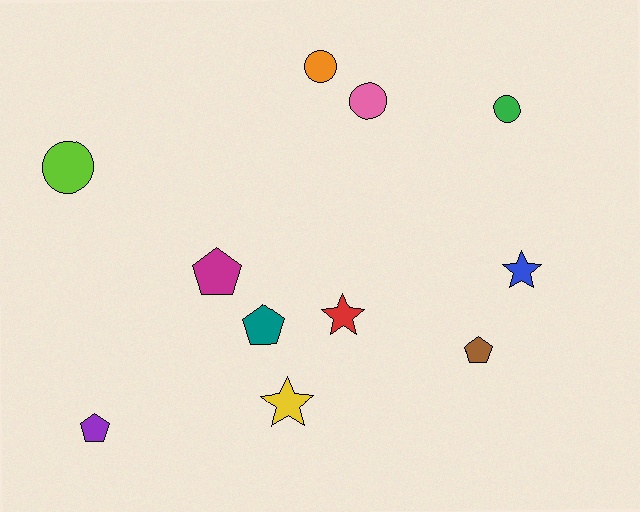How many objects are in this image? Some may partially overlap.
There are 11 objects.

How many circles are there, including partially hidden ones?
There are 4 circles.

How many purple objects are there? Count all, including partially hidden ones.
There is 1 purple object.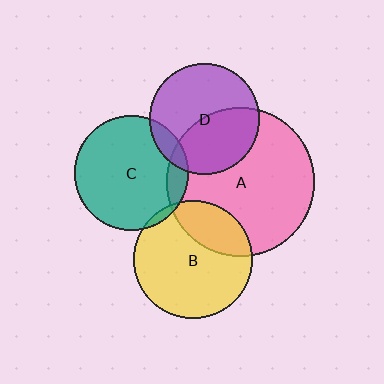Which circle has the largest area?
Circle A (pink).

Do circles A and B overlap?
Yes.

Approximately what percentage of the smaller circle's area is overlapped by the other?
Approximately 25%.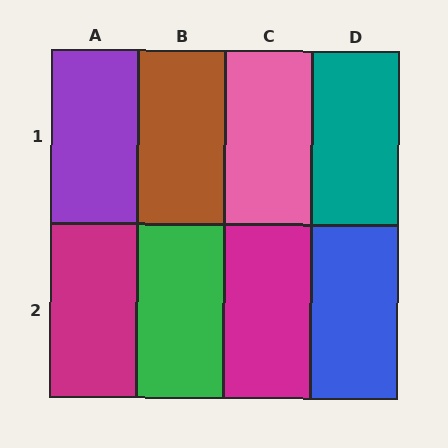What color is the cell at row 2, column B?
Green.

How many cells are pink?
1 cell is pink.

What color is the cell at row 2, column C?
Magenta.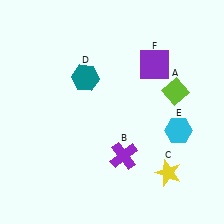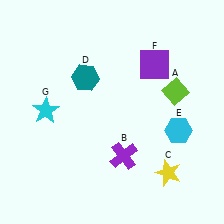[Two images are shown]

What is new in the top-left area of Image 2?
A cyan star (G) was added in the top-left area of Image 2.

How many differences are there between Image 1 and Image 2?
There is 1 difference between the two images.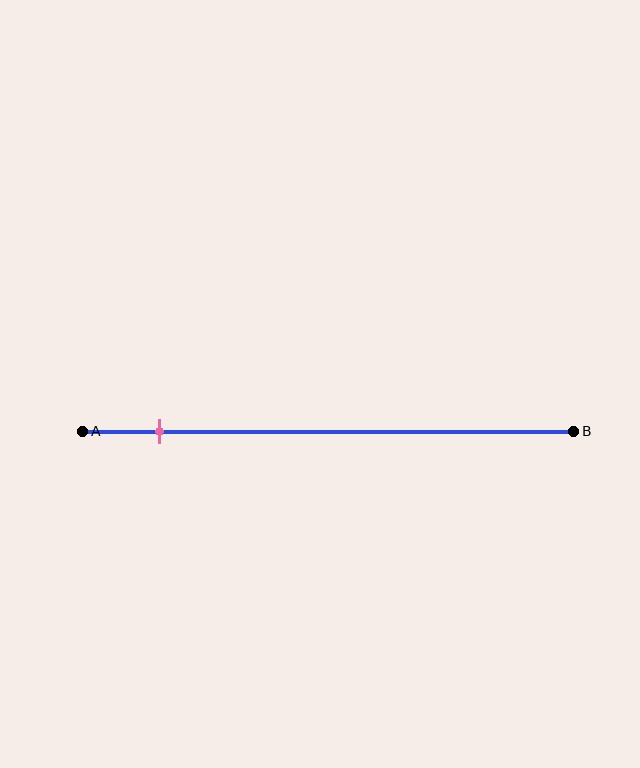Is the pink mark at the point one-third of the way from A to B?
No, the mark is at about 15% from A, not at the 33% one-third point.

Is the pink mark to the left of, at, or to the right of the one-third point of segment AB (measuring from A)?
The pink mark is to the left of the one-third point of segment AB.